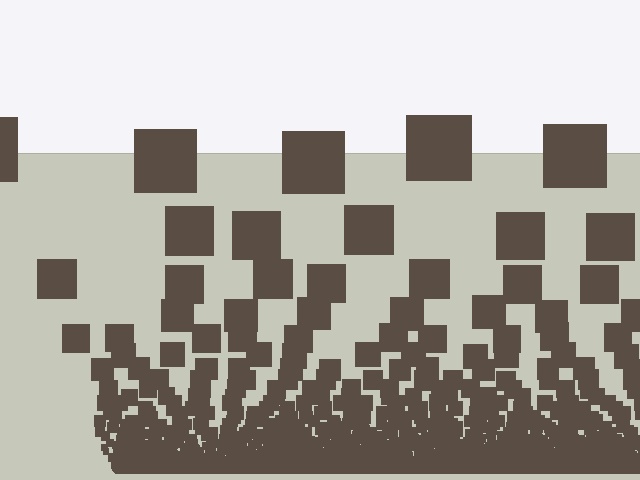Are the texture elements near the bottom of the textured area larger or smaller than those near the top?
Smaller. The gradient is inverted — elements near the bottom are smaller and denser.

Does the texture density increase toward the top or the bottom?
Density increases toward the bottom.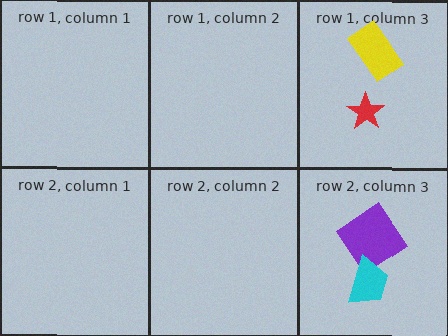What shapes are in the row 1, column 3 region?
The yellow rectangle, the red star.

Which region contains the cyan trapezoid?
The row 2, column 3 region.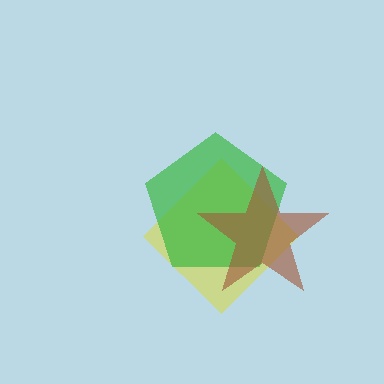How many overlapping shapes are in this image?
There are 3 overlapping shapes in the image.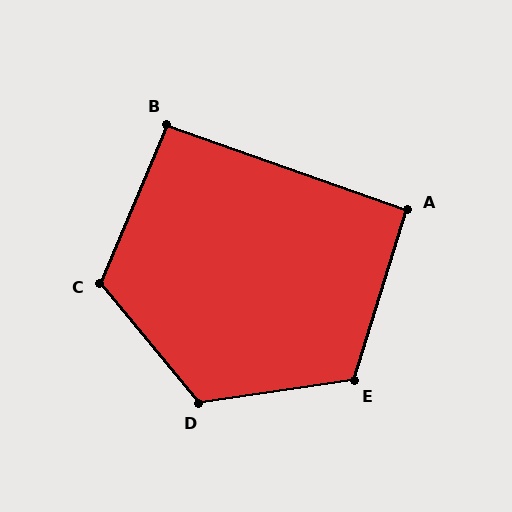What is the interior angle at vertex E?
Approximately 116 degrees (obtuse).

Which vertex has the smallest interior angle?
A, at approximately 92 degrees.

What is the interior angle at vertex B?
Approximately 94 degrees (approximately right).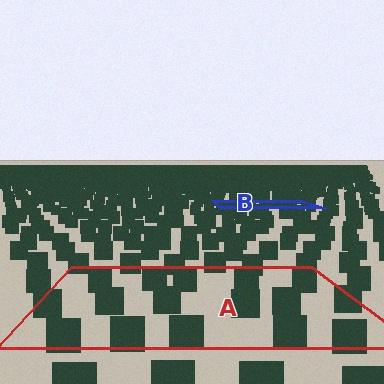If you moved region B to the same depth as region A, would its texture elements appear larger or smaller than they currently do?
They would appear larger. At a closer depth, the same texture elements are projected at a bigger on-screen size.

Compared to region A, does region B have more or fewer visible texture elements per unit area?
Region B has more texture elements per unit area — they are packed more densely because it is farther away.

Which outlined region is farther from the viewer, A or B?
Region B is farther from the viewer — the texture elements inside it appear smaller and more densely packed.